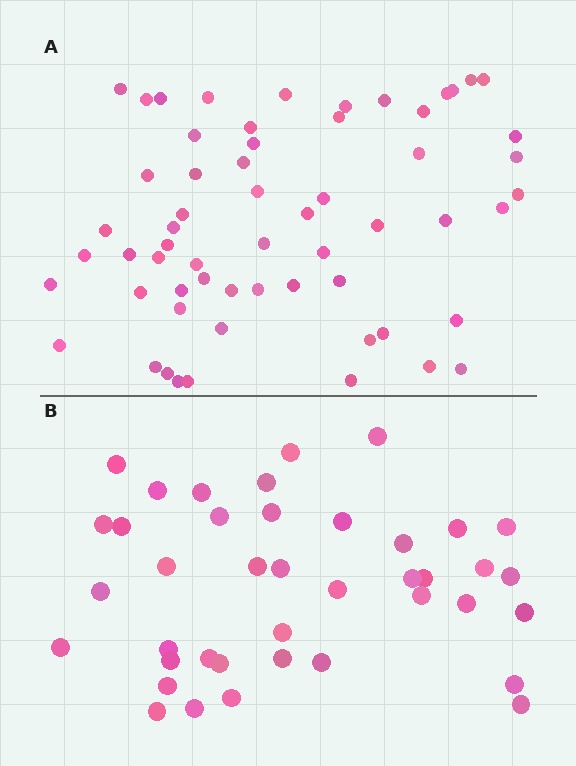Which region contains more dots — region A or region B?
Region A (the top region) has more dots.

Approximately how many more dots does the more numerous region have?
Region A has approximately 20 more dots than region B.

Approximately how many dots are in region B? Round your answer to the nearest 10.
About 40 dots.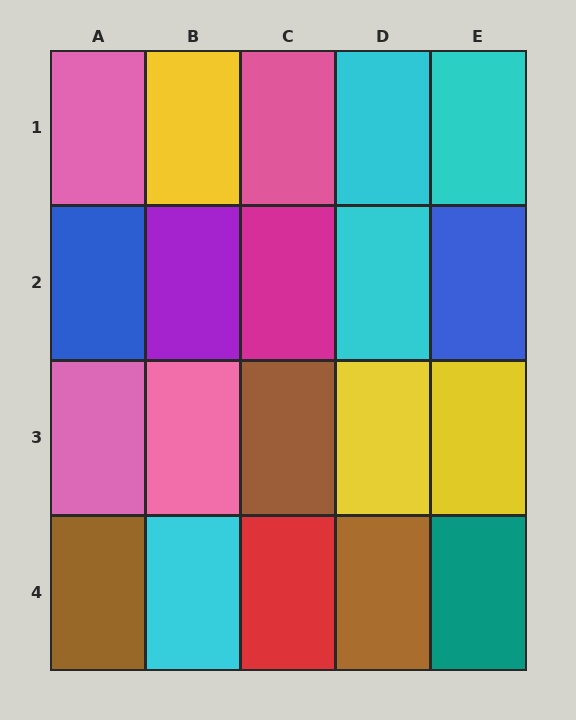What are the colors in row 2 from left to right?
Blue, purple, magenta, cyan, blue.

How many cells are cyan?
4 cells are cyan.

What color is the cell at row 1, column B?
Yellow.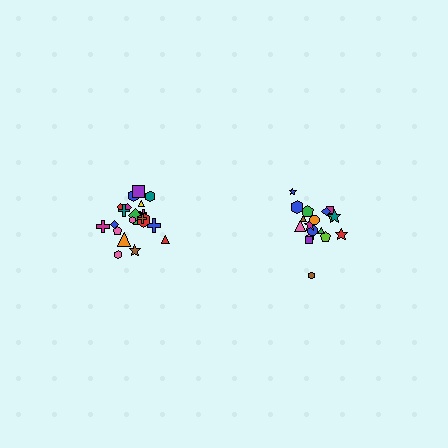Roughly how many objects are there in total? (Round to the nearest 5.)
Roughly 40 objects in total.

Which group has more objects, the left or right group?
The left group.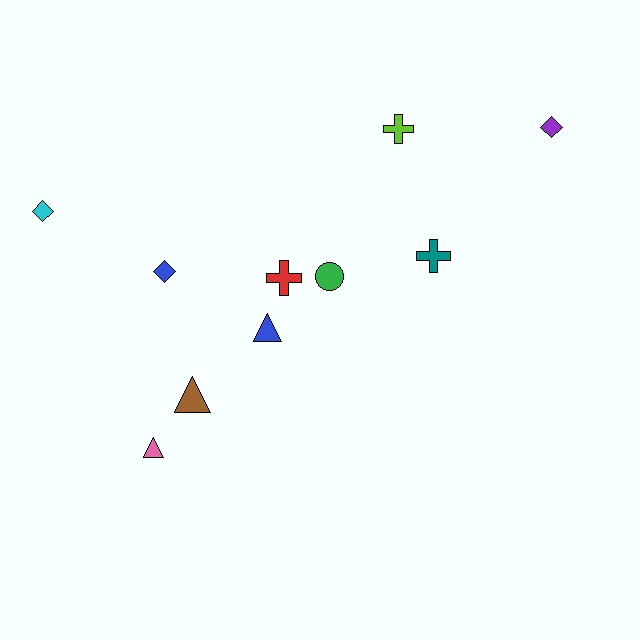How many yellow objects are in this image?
There are no yellow objects.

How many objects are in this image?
There are 10 objects.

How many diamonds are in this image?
There are 3 diamonds.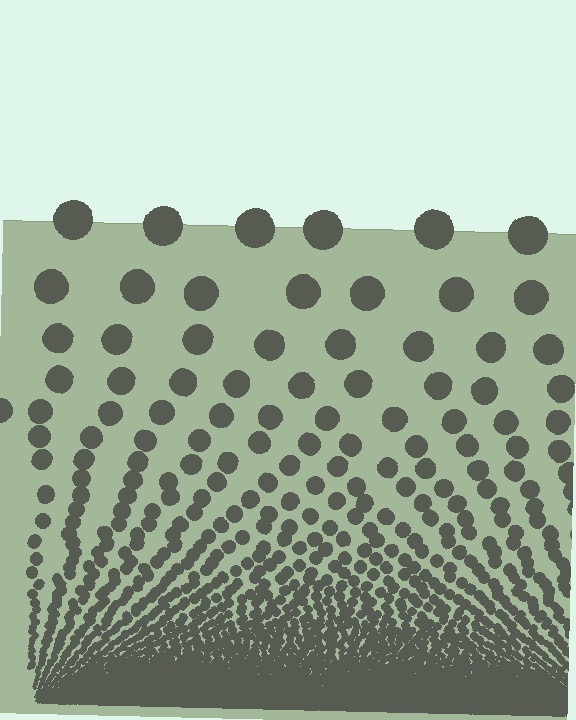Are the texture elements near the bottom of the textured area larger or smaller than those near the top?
Smaller. The gradient is inverted — elements near the bottom are smaller and denser.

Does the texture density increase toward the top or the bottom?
Density increases toward the bottom.